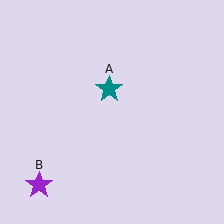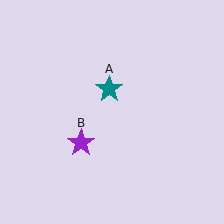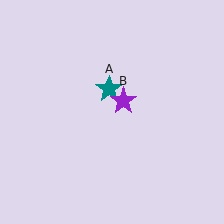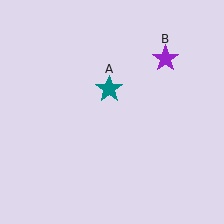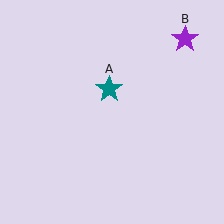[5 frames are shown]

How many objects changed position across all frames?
1 object changed position: purple star (object B).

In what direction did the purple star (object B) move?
The purple star (object B) moved up and to the right.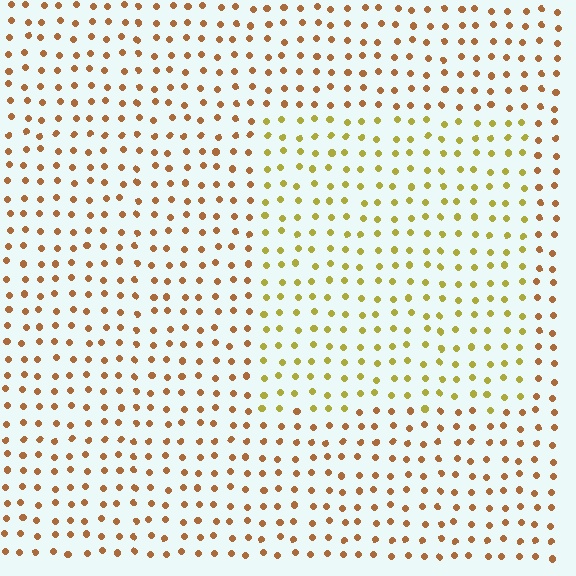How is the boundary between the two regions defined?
The boundary is defined purely by a slight shift in hue (about 34 degrees). Spacing, size, and orientation are identical on both sides.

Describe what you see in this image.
The image is filled with small brown elements in a uniform arrangement. A rectangle-shaped region is visible where the elements are tinted to a slightly different hue, forming a subtle color boundary.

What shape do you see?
I see a rectangle.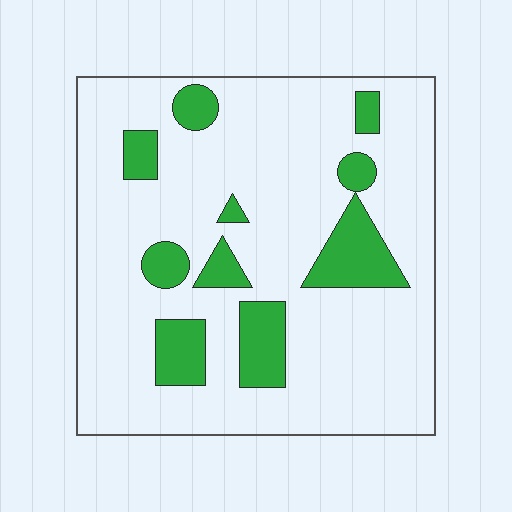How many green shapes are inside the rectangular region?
10.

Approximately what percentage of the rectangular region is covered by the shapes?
Approximately 20%.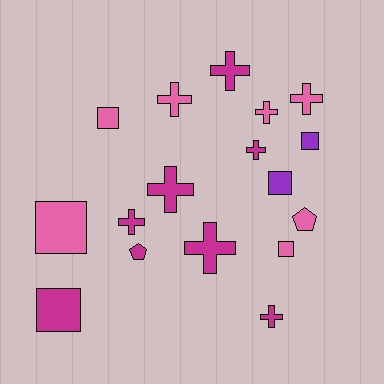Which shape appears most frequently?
Cross, with 9 objects.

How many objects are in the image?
There are 17 objects.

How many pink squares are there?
There are 3 pink squares.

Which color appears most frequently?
Magenta, with 8 objects.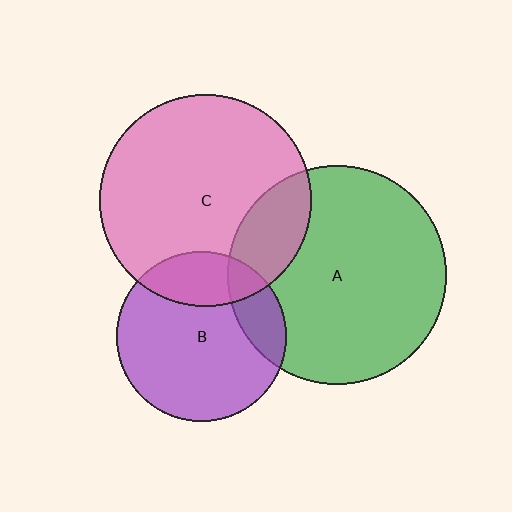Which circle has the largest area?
Circle A (green).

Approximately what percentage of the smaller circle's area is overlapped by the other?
Approximately 20%.